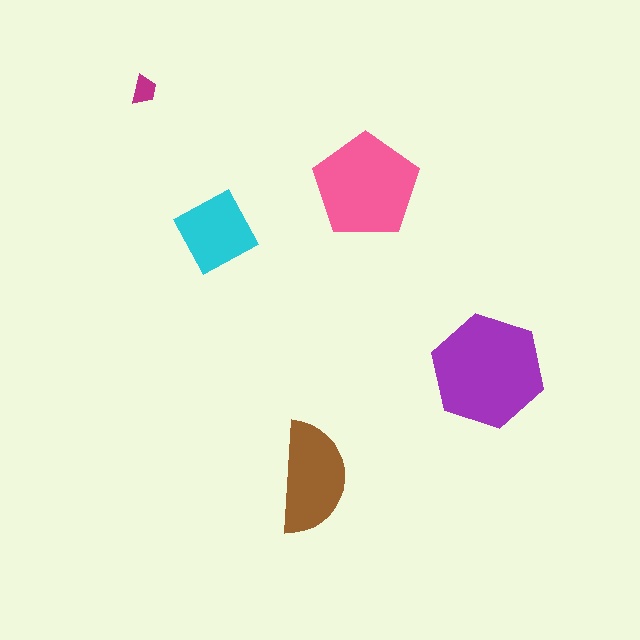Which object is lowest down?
The brown semicircle is bottommost.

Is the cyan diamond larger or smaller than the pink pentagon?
Smaller.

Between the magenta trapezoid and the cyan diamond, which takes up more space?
The cyan diamond.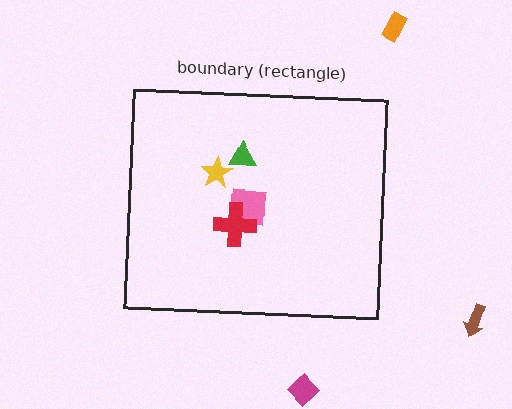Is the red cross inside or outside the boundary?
Inside.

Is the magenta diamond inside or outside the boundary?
Outside.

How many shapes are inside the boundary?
4 inside, 3 outside.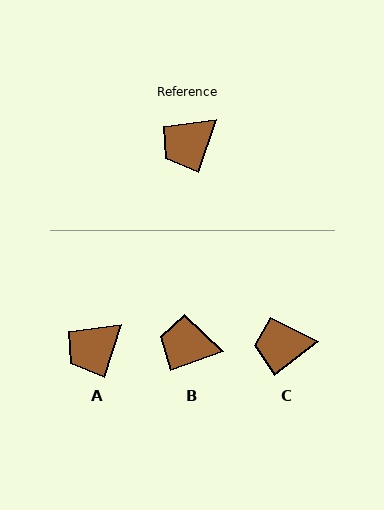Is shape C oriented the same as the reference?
No, it is off by about 34 degrees.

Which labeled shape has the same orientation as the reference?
A.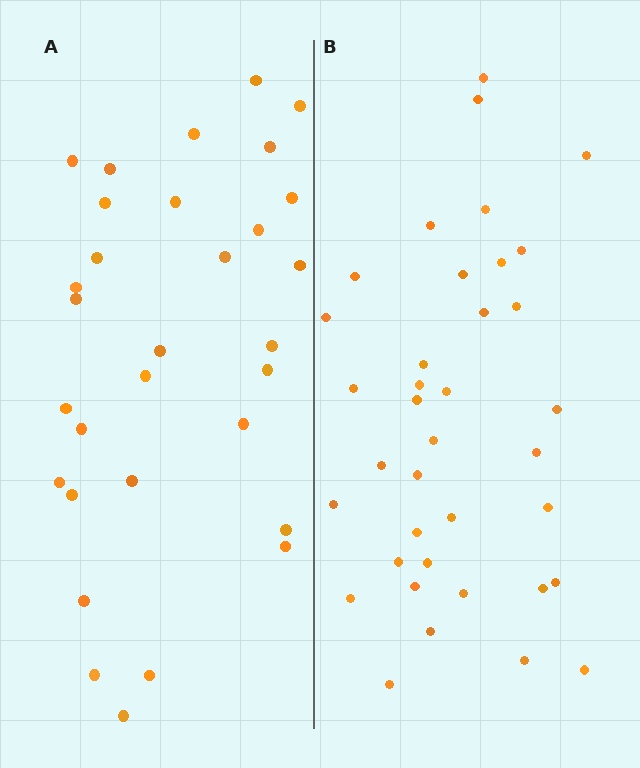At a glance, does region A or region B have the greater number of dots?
Region B (the right region) has more dots.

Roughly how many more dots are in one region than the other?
Region B has about 6 more dots than region A.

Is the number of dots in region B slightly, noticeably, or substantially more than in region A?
Region B has only slightly more — the two regions are fairly close. The ratio is roughly 1.2 to 1.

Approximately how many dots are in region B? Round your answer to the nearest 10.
About 40 dots. (The exact count is 37, which rounds to 40.)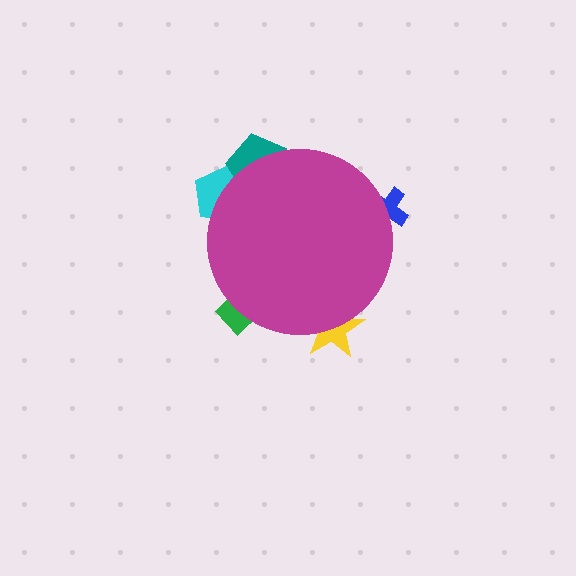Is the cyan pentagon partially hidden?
Yes, the cyan pentagon is partially hidden behind the magenta circle.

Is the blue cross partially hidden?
Yes, the blue cross is partially hidden behind the magenta circle.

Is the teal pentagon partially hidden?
Yes, the teal pentagon is partially hidden behind the magenta circle.